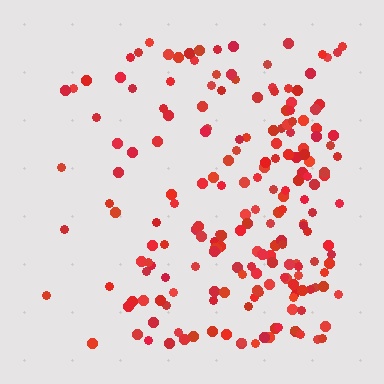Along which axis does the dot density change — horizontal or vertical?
Horizontal.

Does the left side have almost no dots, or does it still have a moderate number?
Still a moderate number, just noticeably fewer than the right.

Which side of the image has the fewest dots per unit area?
The left.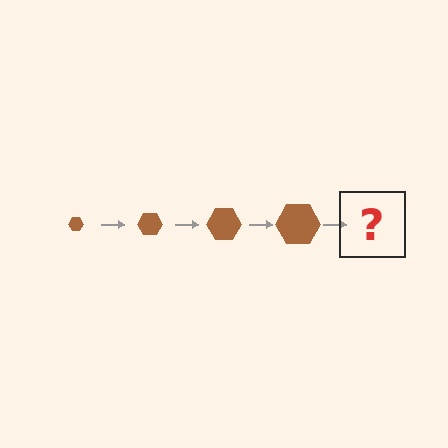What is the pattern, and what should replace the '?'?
The pattern is that the hexagon gets progressively larger each step. The '?' should be a brown hexagon, larger than the previous one.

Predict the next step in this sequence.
The next step is a brown hexagon, larger than the previous one.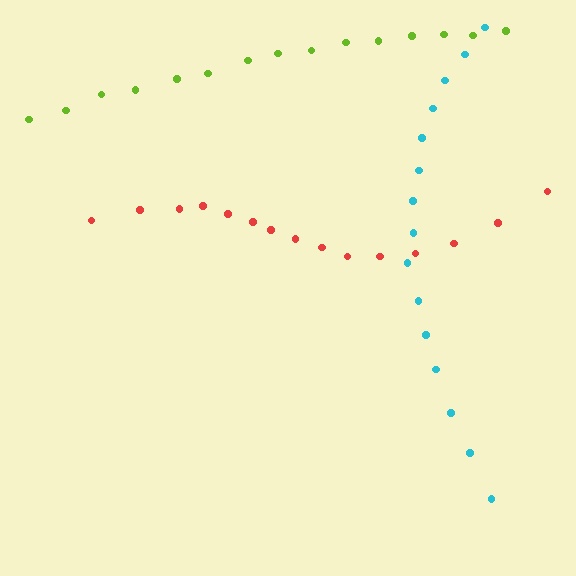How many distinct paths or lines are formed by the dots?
There are 3 distinct paths.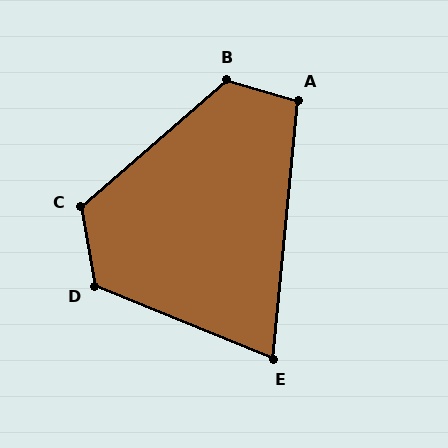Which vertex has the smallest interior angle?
E, at approximately 74 degrees.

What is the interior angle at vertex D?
Approximately 121 degrees (obtuse).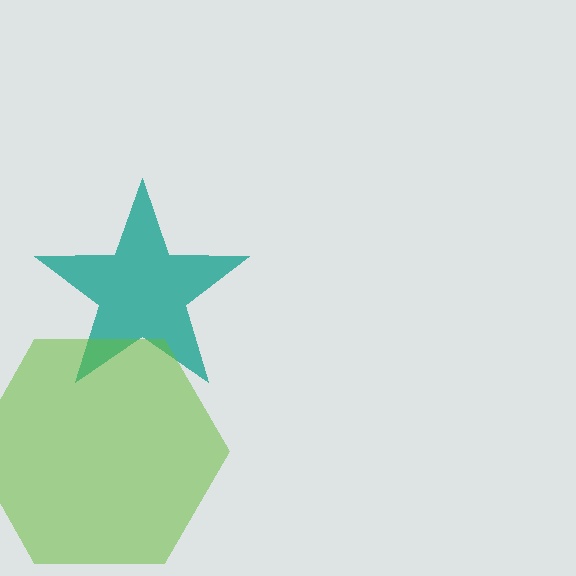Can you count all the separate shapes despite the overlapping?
Yes, there are 2 separate shapes.